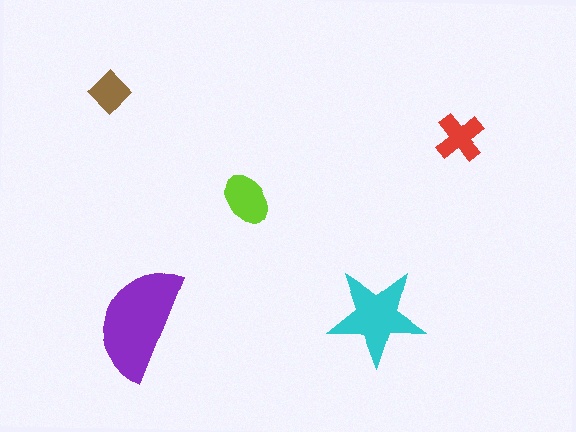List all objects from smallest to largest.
The brown diamond, the red cross, the lime ellipse, the cyan star, the purple semicircle.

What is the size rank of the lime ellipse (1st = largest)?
3rd.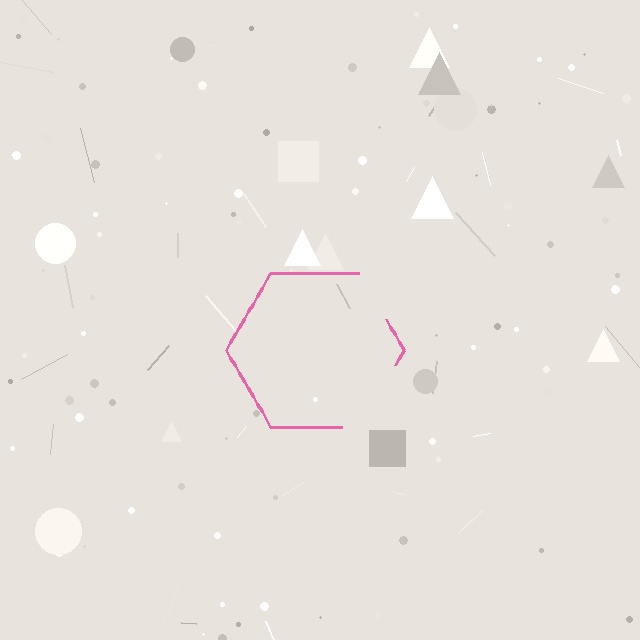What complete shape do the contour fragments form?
The contour fragments form a hexagon.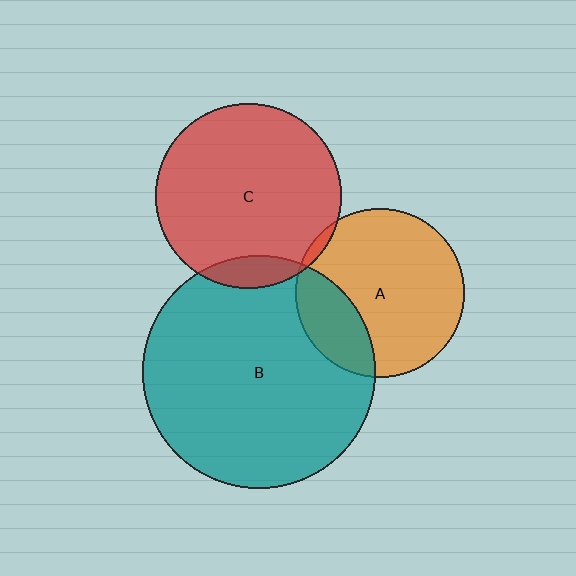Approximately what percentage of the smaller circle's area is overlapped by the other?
Approximately 10%.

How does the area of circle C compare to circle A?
Approximately 1.2 times.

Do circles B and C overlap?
Yes.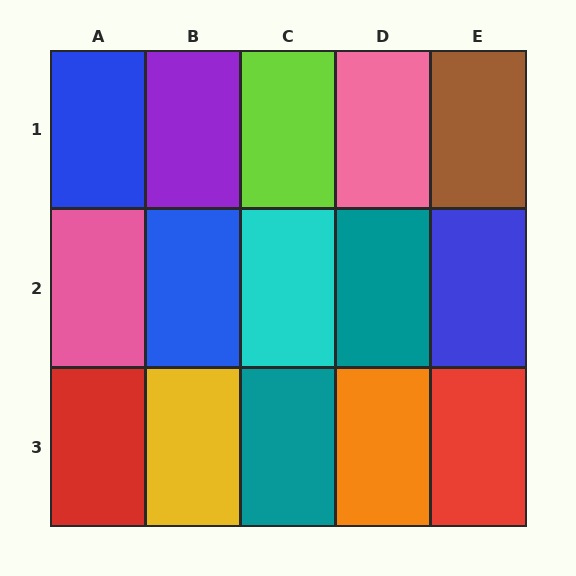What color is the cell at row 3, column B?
Yellow.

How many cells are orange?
1 cell is orange.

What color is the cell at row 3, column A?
Red.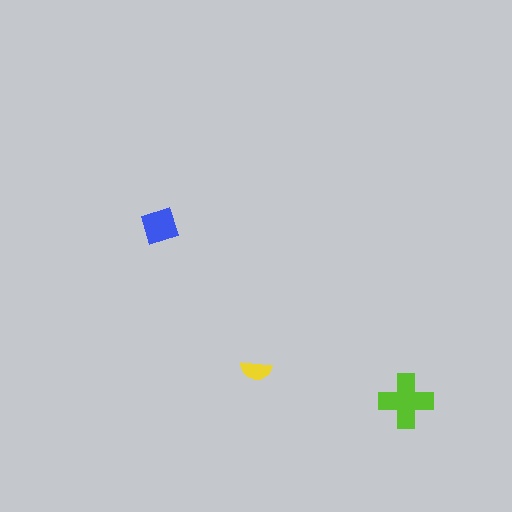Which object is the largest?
The lime cross.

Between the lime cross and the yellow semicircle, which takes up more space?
The lime cross.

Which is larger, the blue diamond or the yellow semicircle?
The blue diamond.